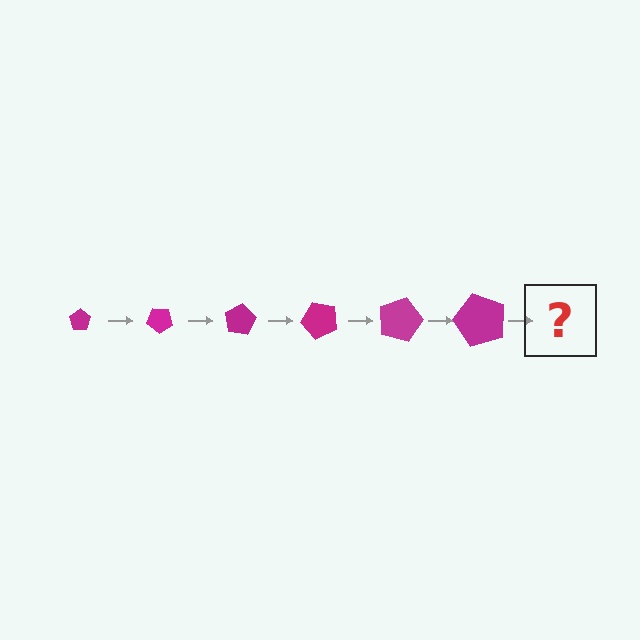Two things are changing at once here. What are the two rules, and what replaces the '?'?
The two rules are that the pentagon grows larger each step and it rotates 40 degrees each step. The '?' should be a pentagon, larger than the previous one and rotated 240 degrees from the start.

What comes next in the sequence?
The next element should be a pentagon, larger than the previous one and rotated 240 degrees from the start.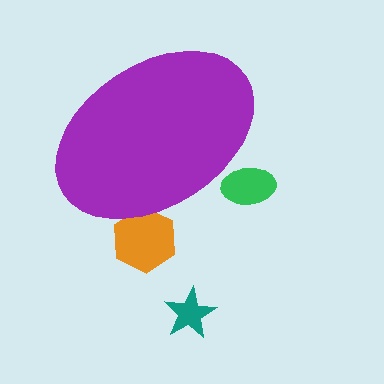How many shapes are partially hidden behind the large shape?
2 shapes are partially hidden.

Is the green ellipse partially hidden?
Yes, the green ellipse is partially hidden behind the purple ellipse.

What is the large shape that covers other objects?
A purple ellipse.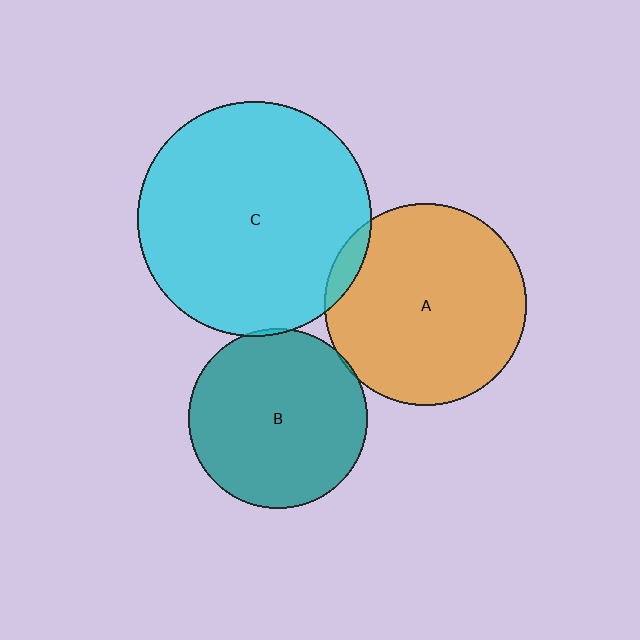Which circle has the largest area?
Circle C (cyan).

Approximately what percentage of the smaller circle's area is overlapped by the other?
Approximately 5%.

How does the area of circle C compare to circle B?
Approximately 1.7 times.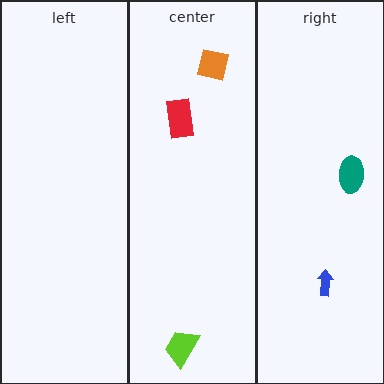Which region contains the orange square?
The center region.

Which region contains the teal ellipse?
The right region.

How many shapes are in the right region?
2.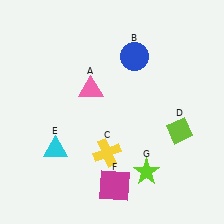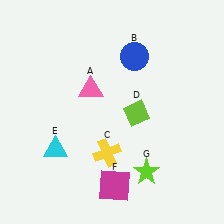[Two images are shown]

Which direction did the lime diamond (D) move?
The lime diamond (D) moved left.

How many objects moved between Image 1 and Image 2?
1 object moved between the two images.